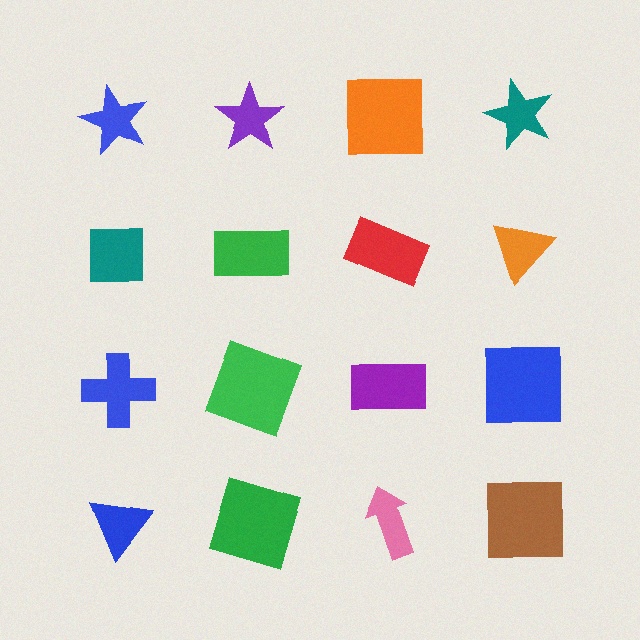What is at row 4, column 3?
A pink arrow.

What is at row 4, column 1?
A blue triangle.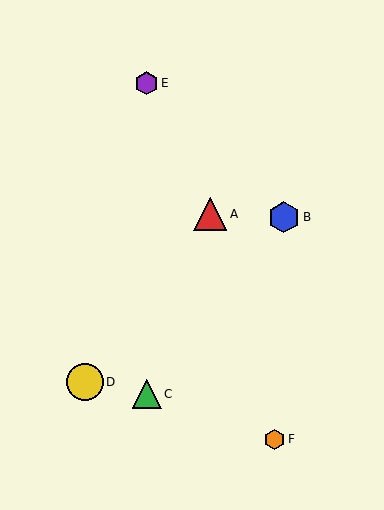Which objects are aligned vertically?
Objects C, E are aligned vertically.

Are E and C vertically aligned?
Yes, both are at x≈147.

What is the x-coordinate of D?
Object D is at x≈85.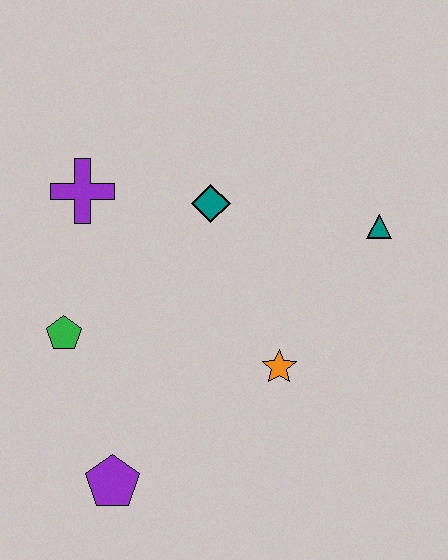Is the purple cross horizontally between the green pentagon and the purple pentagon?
Yes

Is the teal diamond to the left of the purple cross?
No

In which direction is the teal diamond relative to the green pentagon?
The teal diamond is to the right of the green pentagon.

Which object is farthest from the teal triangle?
The purple pentagon is farthest from the teal triangle.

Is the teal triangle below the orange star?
No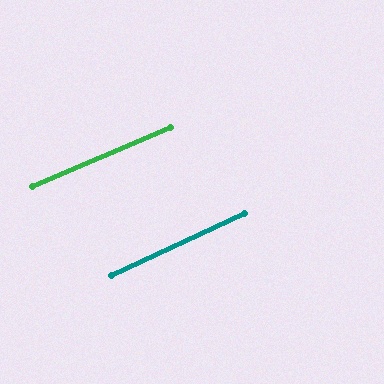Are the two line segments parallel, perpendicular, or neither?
Parallel — their directions differ by only 1.3°.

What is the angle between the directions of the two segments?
Approximately 1 degree.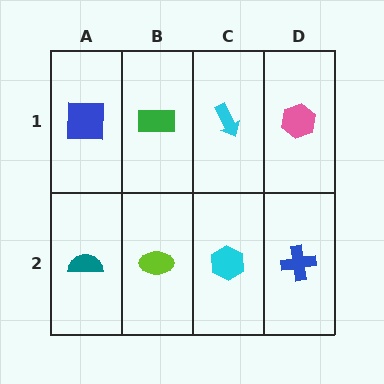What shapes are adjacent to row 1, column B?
A lime ellipse (row 2, column B), a blue square (row 1, column A), a cyan arrow (row 1, column C).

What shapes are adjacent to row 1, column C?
A cyan hexagon (row 2, column C), a green rectangle (row 1, column B), a pink hexagon (row 1, column D).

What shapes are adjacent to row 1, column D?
A blue cross (row 2, column D), a cyan arrow (row 1, column C).